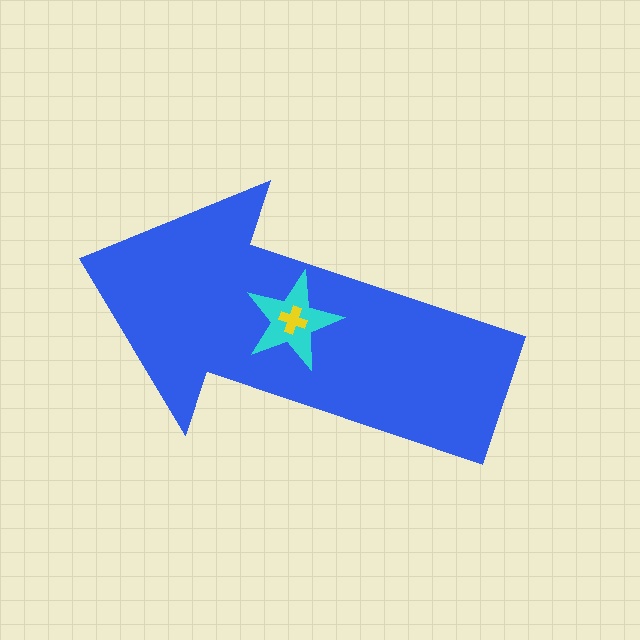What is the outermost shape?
The blue arrow.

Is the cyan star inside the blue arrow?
Yes.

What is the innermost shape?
The yellow cross.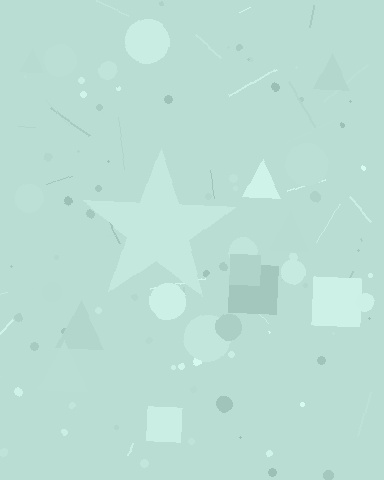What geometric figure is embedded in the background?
A star is embedded in the background.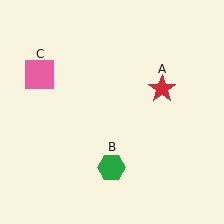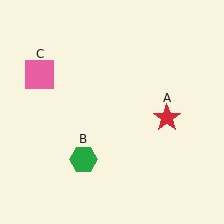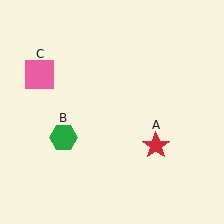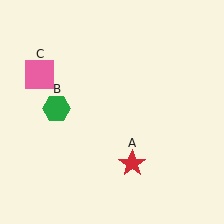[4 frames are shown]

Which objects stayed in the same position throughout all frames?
Pink square (object C) remained stationary.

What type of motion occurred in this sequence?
The red star (object A), green hexagon (object B) rotated clockwise around the center of the scene.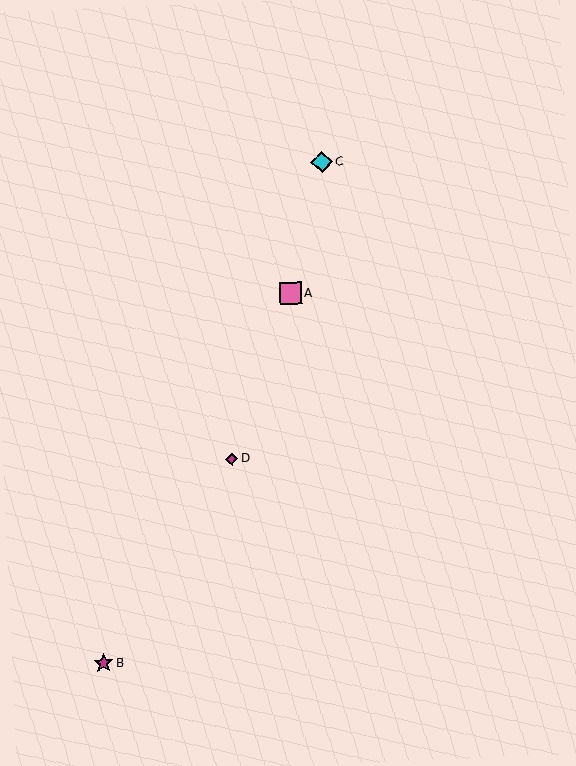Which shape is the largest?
The pink square (labeled A) is the largest.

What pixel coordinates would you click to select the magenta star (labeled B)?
Click at (104, 663) to select the magenta star B.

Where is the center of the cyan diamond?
The center of the cyan diamond is at (322, 162).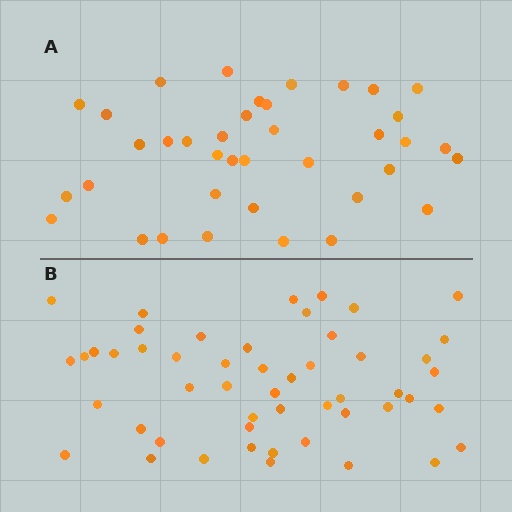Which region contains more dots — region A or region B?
Region B (the bottom region) has more dots.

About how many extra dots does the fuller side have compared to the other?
Region B has approximately 15 more dots than region A.